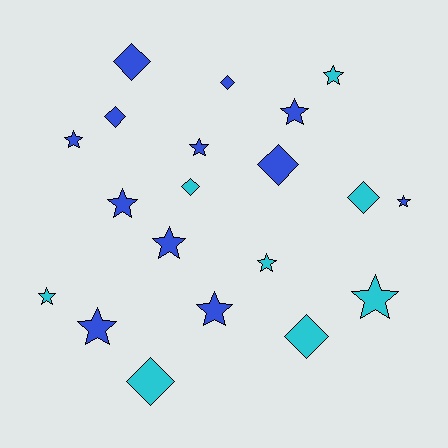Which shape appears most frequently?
Star, with 12 objects.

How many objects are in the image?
There are 20 objects.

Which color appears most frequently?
Blue, with 12 objects.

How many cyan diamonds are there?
There are 4 cyan diamonds.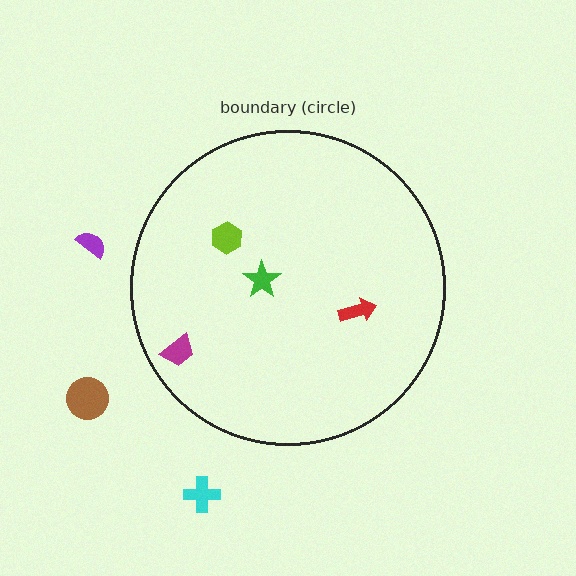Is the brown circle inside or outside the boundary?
Outside.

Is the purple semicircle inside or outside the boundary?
Outside.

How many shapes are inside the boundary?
4 inside, 3 outside.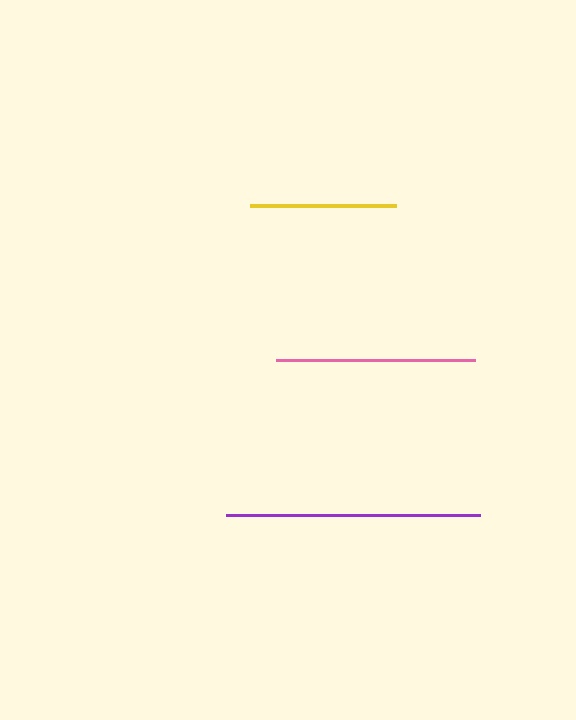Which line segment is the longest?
The purple line is the longest at approximately 253 pixels.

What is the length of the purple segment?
The purple segment is approximately 253 pixels long.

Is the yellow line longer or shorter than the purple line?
The purple line is longer than the yellow line.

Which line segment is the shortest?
The yellow line is the shortest at approximately 146 pixels.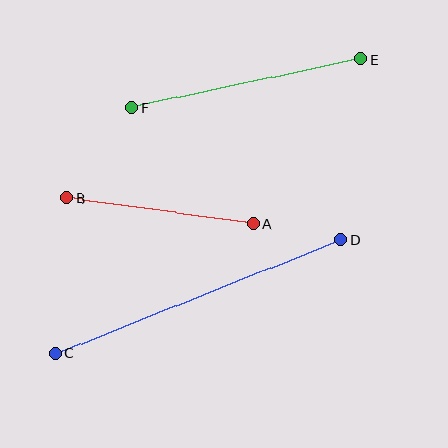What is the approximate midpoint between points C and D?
The midpoint is at approximately (198, 297) pixels.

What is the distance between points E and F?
The distance is approximately 234 pixels.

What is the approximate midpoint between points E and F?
The midpoint is at approximately (246, 83) pixels.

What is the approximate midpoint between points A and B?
The midpoint is at approximately (160, 211) pixels.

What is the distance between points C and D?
The distance is approximately 307 pixels.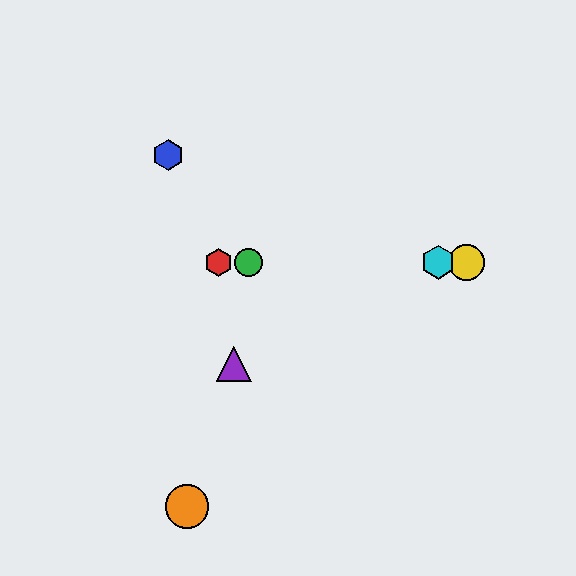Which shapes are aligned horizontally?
The red hexagon, the green circle, the yellow circle, the cyan hexagon are aligned horizontally.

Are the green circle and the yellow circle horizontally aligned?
Yes, both are at y≈262.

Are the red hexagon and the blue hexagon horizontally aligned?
No, the red hexagon is at y≈262 and the blue hexagon is at y≈155.